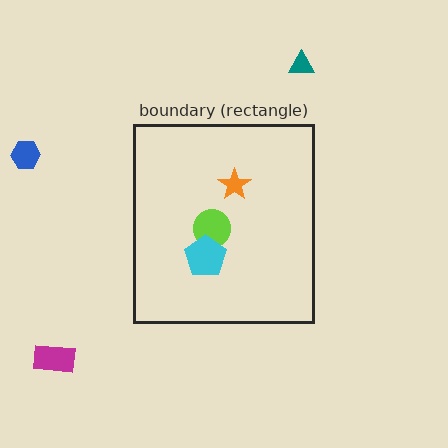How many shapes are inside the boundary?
3 inside, 3 outside.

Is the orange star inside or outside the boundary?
Inside.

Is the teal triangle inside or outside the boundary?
Outside.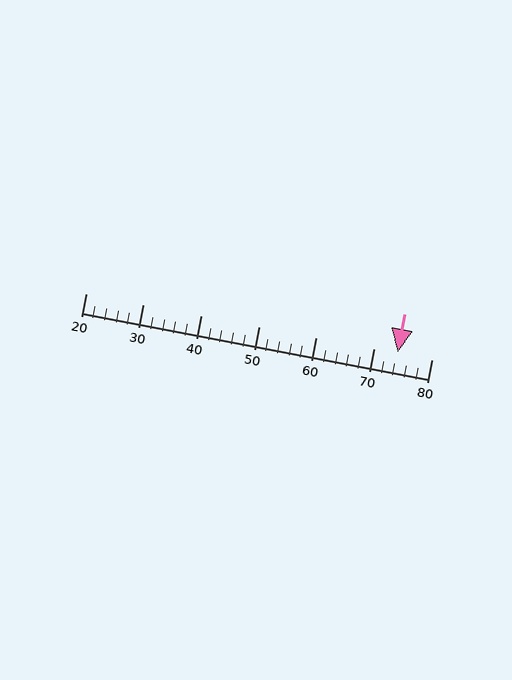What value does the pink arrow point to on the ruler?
The pink arrow points to approximately 74.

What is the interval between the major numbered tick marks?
The major tick marks are spaced 10 units apart.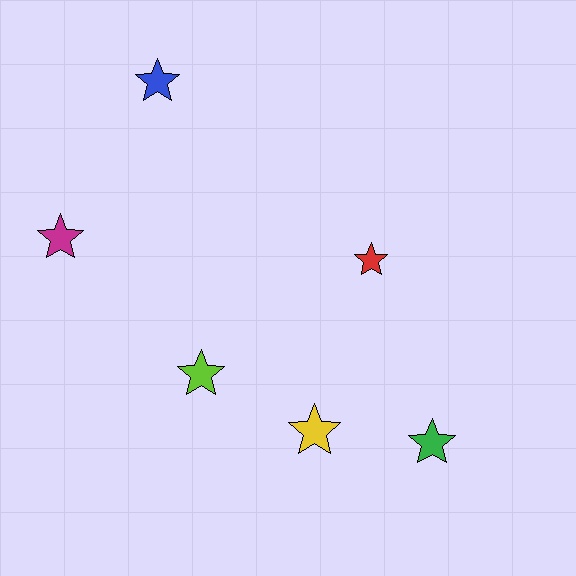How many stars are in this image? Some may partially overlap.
There are 6 stars.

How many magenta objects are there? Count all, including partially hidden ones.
There is 1 magenta object.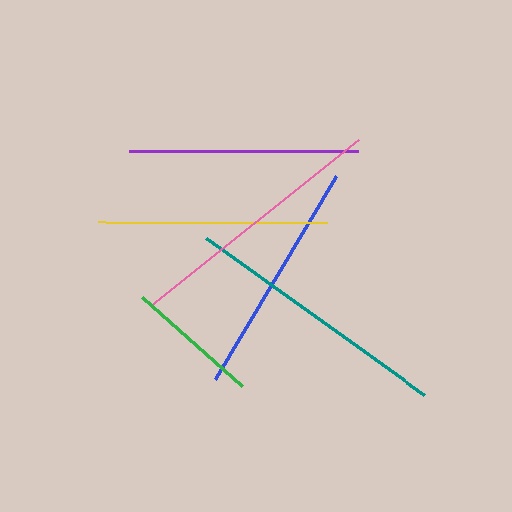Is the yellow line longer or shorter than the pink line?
The pink line is longer than the yellow line.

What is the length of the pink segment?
The pink segment is approximately 266 pixels long.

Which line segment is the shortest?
The green line is the shortest at approximately 133 pixels.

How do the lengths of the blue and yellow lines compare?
The blue and yellow lines are approximately the same length.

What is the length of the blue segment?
The blue segment is approximately 235 pixels long.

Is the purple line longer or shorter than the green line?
The purple line is longer than the green line.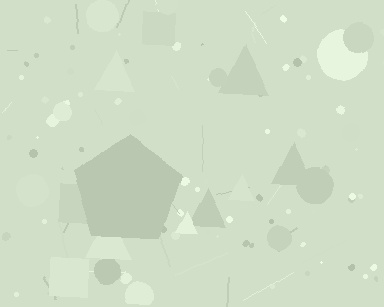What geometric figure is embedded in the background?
A pentagon is embedded in the background.